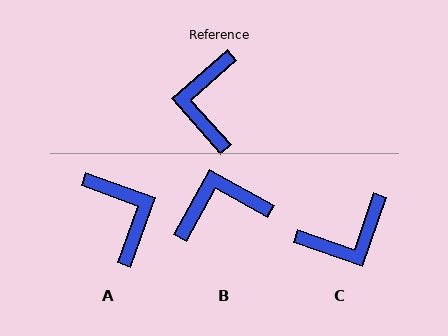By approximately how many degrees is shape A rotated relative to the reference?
Approximately 151 degrees clockwise.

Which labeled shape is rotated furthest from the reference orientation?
A, about 151 degrees away.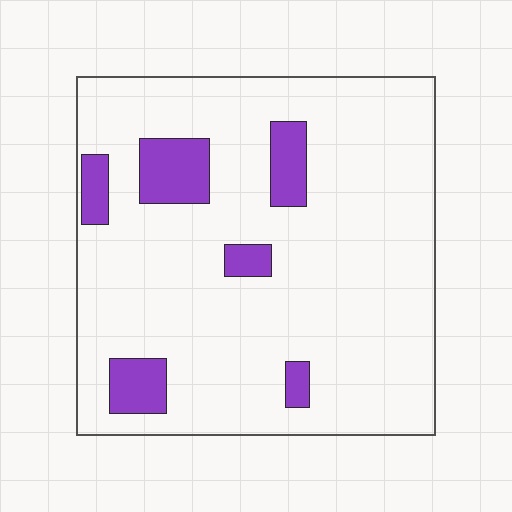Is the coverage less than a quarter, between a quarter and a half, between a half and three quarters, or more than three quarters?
Less than a quarter.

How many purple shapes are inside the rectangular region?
6.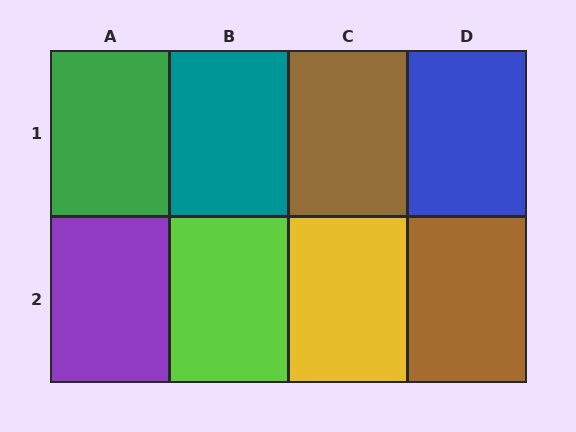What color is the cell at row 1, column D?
Blue.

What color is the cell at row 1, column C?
Brown.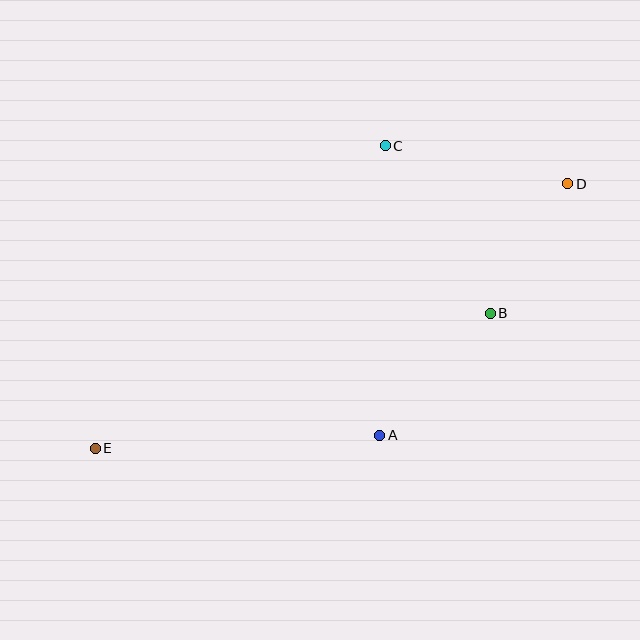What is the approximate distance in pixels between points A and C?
The distance between A and C is approximately 290 pixels.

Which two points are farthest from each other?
Points D and E are farthest from each other.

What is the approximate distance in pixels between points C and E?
The distance between C and E is approximately 419 pixels.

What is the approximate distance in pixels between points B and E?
The distance between B and E is approximately 417 pixels.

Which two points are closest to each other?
Points B and D are closest to each other.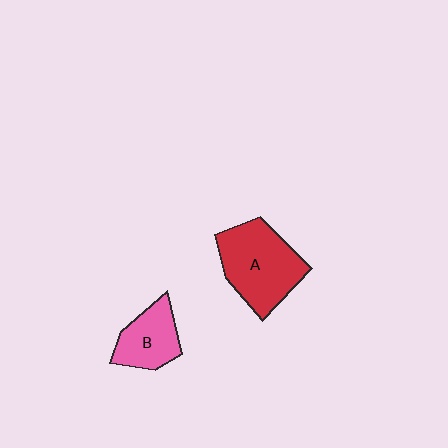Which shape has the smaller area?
Shape B (pink).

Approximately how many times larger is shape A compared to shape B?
Approximately 1.7 times.